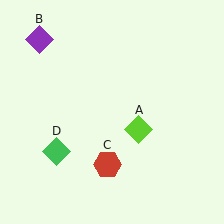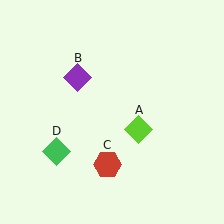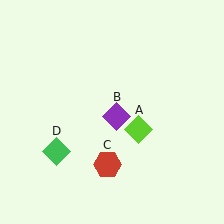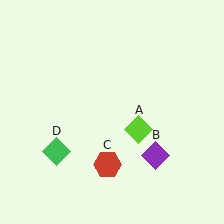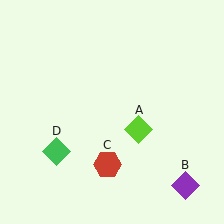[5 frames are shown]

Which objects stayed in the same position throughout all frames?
Lime diamond (object A) and red hexagon (object C) and green diamond (object D) remained stationary.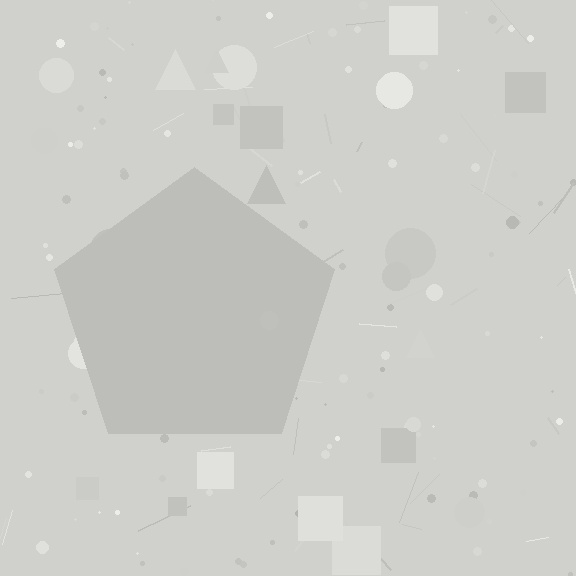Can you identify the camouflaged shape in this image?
The camouflaged shape is a pentagon.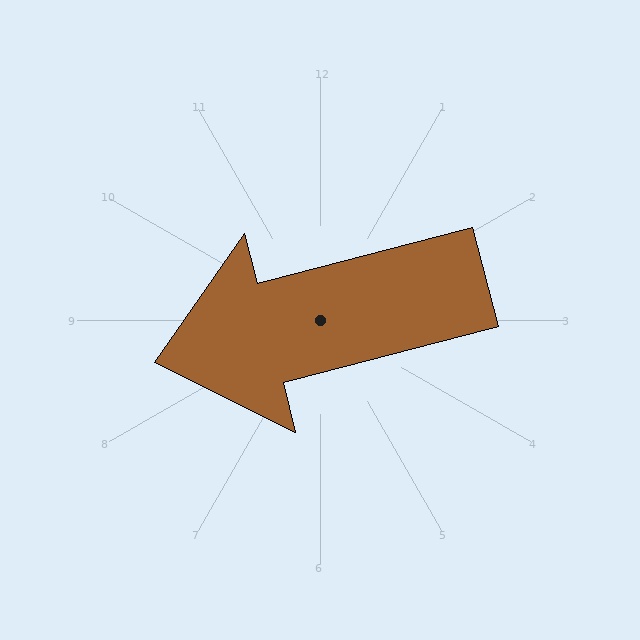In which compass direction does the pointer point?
West.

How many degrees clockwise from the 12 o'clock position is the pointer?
Approximately 256 degrees.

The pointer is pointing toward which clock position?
Roughly 9 o'clock.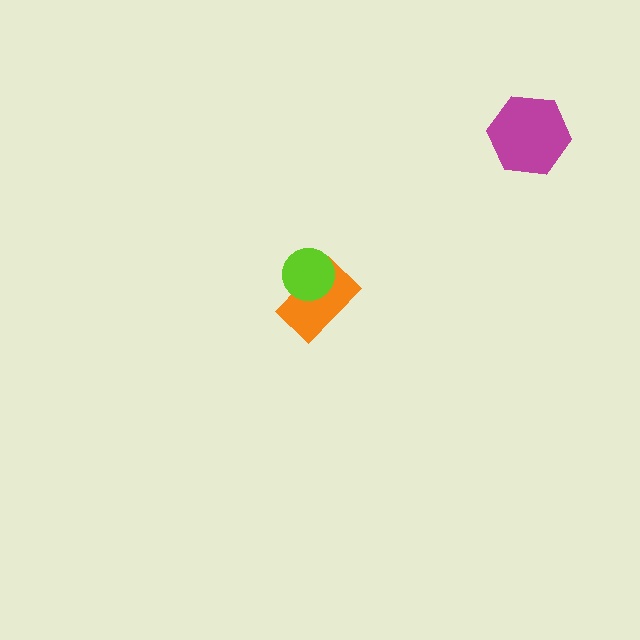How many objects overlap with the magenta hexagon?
0 objects overlap with the magenta hexagon.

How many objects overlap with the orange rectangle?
1 object overlaps with the orange rectangle.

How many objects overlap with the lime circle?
1 object overlaps with the lime circle.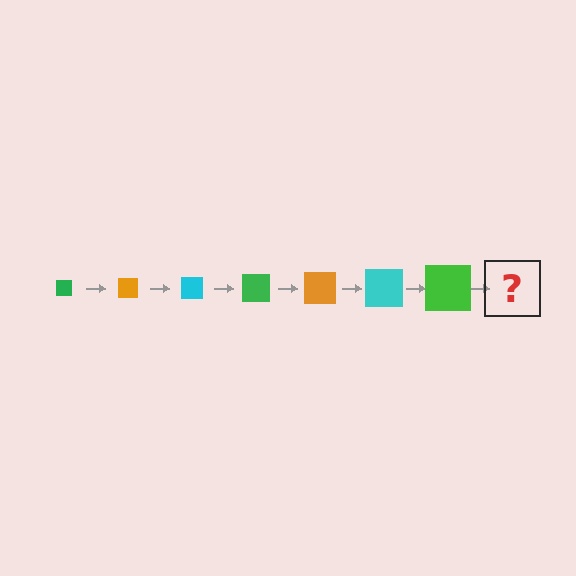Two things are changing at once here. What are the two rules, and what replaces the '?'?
The two rules are that the square grows larger each step and the color cycles through green, orange, and cyan. The '?' should be an orange square, larger than the previous one.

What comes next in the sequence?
The next element should be an orange square, larger than the previous one.